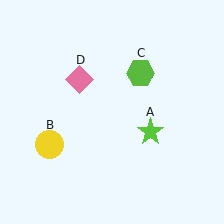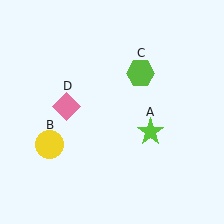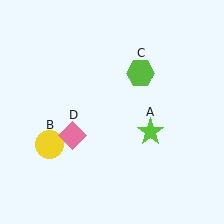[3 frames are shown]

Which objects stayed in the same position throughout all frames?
Lime star (object A) and yellow circle (object B) and lime hexagon (object C) remained stationary.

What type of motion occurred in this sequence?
The pink diamond (object D) rotated counterclockwise around the center of the scene.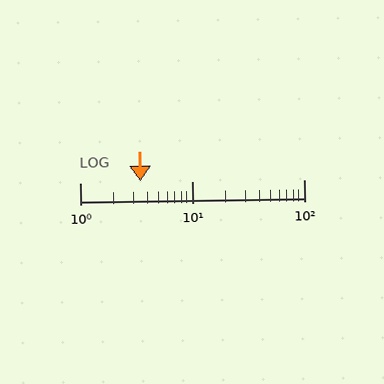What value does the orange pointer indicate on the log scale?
The pointer indicates approximately 3.5.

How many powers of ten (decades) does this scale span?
The scale spans 2 decades, from 1 to 100.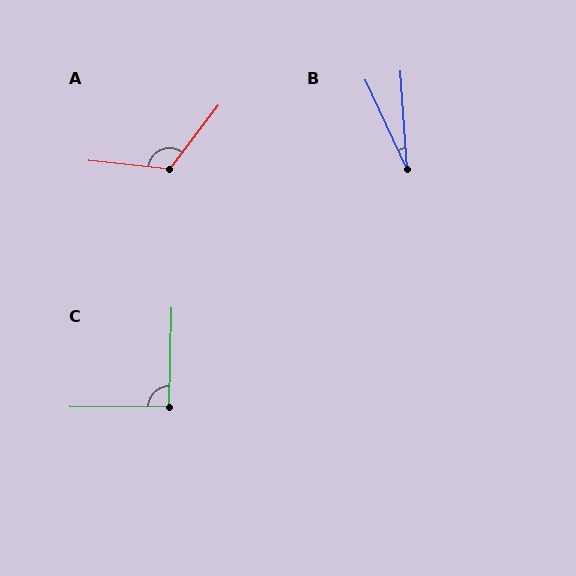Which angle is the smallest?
B, at approximately 21 degrees.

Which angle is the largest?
A, at approximately 122 degrees.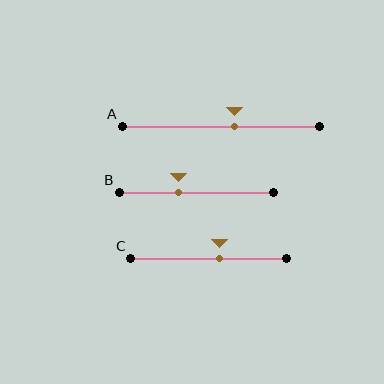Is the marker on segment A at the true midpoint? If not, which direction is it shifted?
No, the marker on segment A is shifted to the right by about 7% of the segment length.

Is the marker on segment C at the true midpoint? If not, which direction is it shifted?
No, the marker on segment C is shifted to the right by about 7% of the segment length.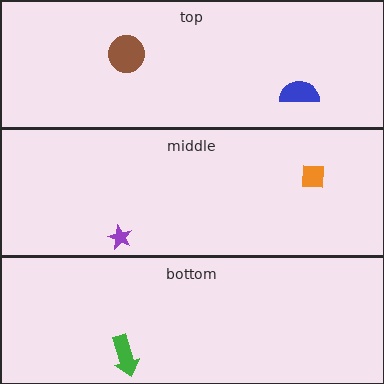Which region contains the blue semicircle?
The top region.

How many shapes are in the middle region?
2.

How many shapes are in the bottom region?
1.